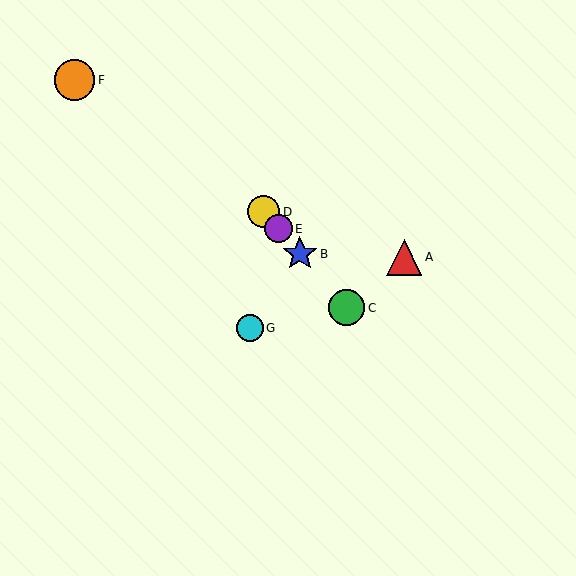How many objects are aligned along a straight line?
4 objects (B, C, D, E) are aligned along a straight line.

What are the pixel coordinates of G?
Object G is at (250, 328).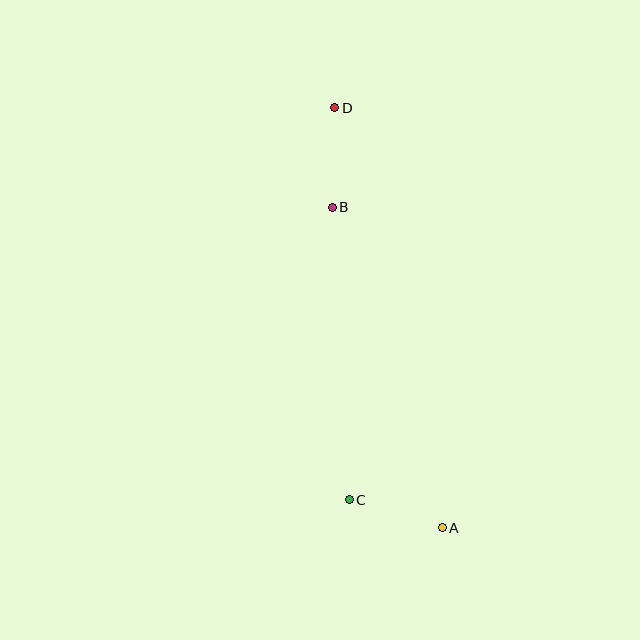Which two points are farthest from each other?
Points A and D are farthest from each other.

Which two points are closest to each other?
Points A and C are closest to each other.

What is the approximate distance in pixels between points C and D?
The distance between C and D is approximately 392 pixels.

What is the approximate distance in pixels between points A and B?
The distance between A and B is approximately 339 pixels.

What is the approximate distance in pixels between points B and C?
The distance between B and C is approximately 293 pixels.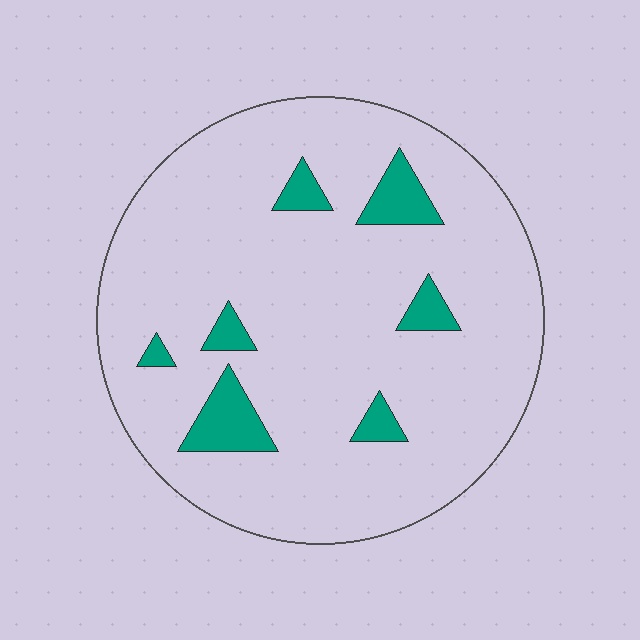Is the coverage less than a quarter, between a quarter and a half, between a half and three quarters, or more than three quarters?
Less than a quarter.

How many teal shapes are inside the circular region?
7.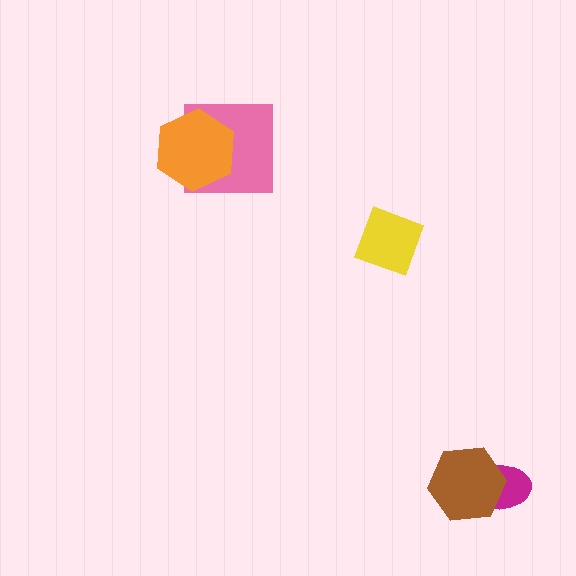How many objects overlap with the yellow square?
0 objects overlap with the yellow square.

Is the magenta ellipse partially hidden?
Yes, it is partially covered by another shape.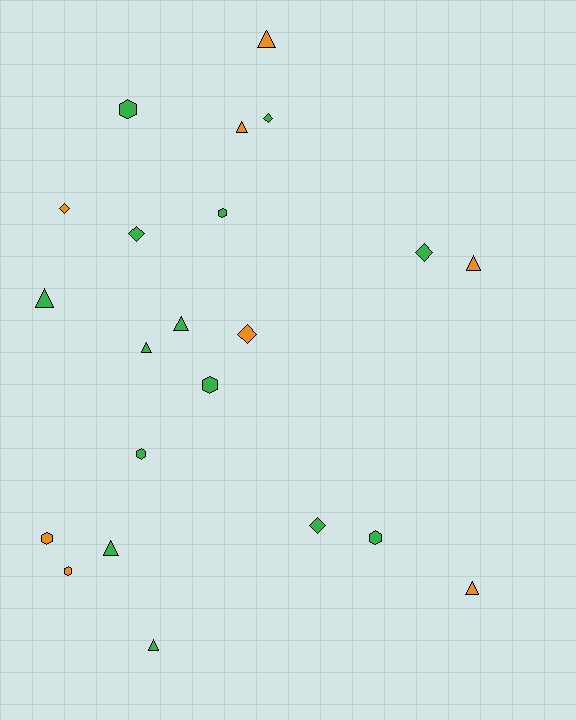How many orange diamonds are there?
There are 2 orange diamonds.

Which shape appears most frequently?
Triangle, with 9 objects.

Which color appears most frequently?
Green, with 14 objects.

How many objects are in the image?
There are 22 objects.